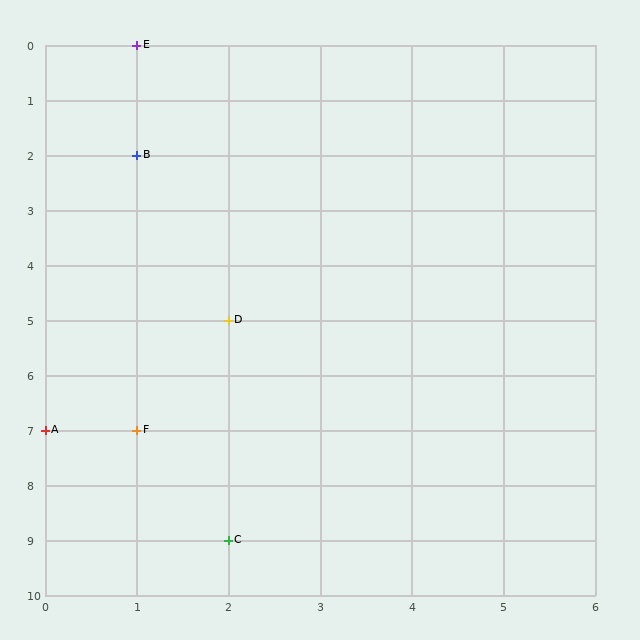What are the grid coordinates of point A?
Point A is at grid coordinates (0, 7).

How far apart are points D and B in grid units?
Points D and B are 1 column and 3 rows apart (about 3.2 grid units diagonally).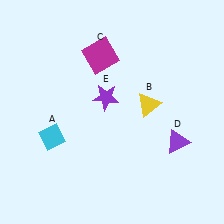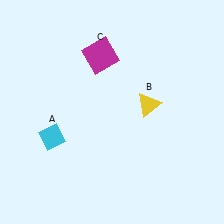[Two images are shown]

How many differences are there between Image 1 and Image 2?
There are 2 differences between the two images.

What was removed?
The purple triangle (D), the purple star (E) were removed in Image 2.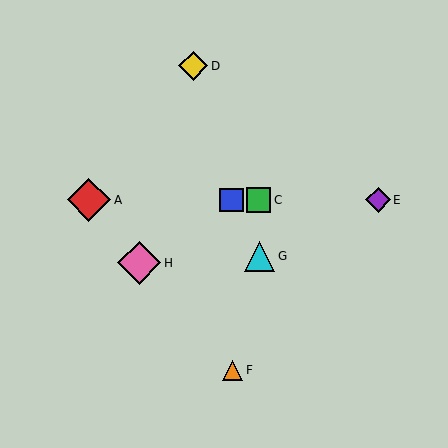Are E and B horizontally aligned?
Yes, both are at y≈200.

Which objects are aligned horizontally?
Objects A, B, C, E are aligned horizontally.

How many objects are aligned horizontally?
4 objects (A, B, C, E) are aligned horizontally.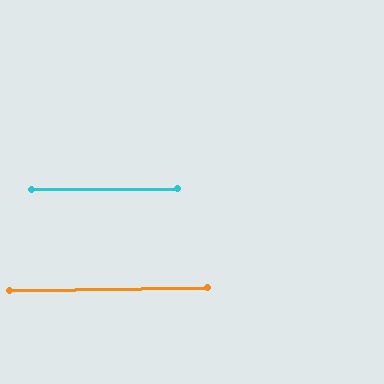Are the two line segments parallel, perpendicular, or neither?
Parallel — their directions differ by only 0.3°.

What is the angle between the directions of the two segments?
Approximately 0 degrees.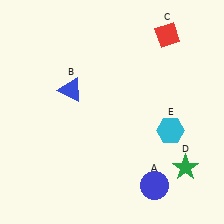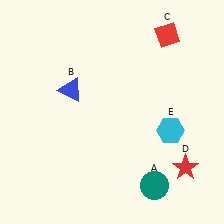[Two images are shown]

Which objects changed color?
A changed from blue to teal. D changed from green to red.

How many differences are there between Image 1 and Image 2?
There are 2 differences between the two images.